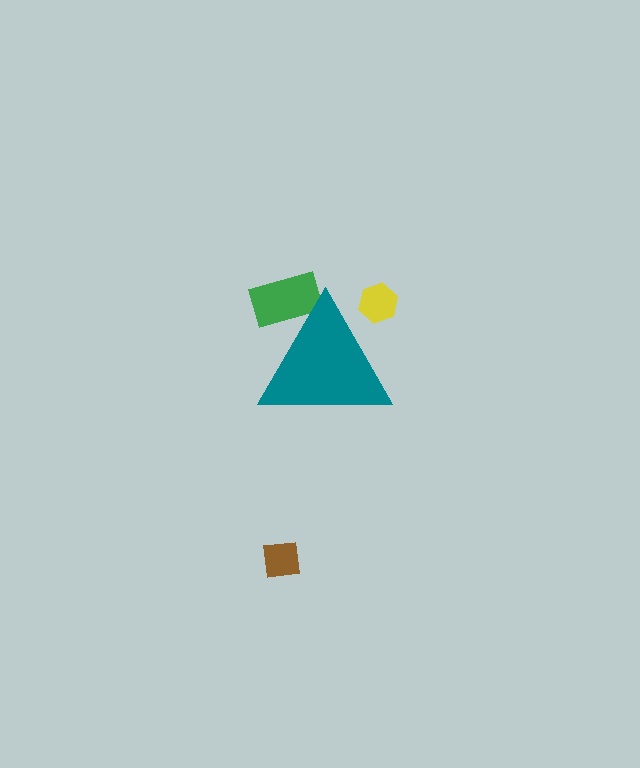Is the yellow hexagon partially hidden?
Yes, the yellow hexagon is partially hidden behind the teal triangle.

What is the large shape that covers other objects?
A teal triangle.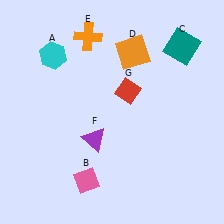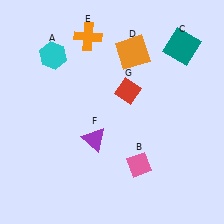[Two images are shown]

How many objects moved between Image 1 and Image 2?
1 object moved between the two images.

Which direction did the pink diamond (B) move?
The pink diamond (B) moved right.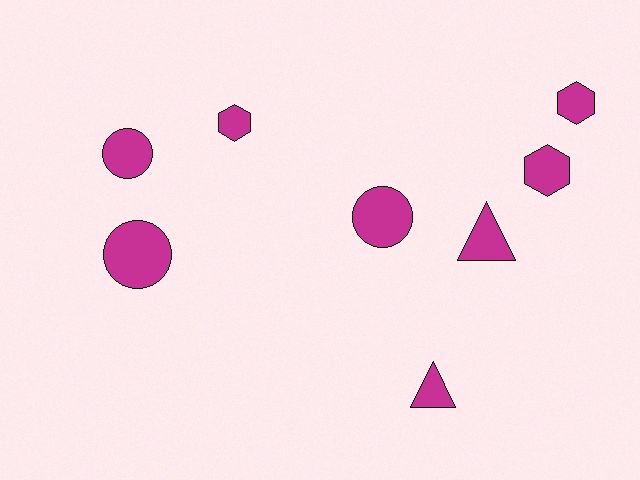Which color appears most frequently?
Magenta, with 8 objects.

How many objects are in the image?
There are 8 objects.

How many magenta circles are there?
There are 3 magenta circles.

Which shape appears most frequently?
Circle, with 3 objects.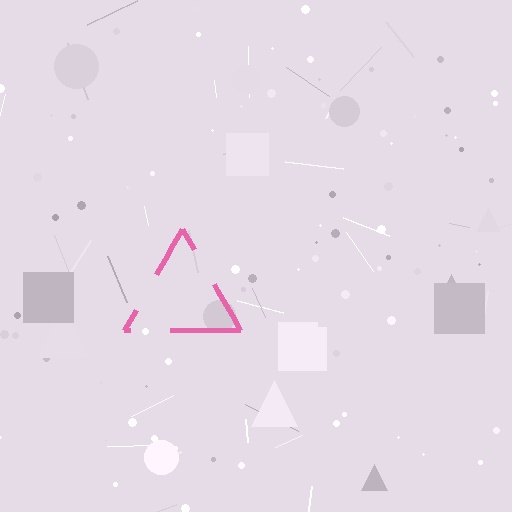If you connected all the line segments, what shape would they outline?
They would outline a triangle.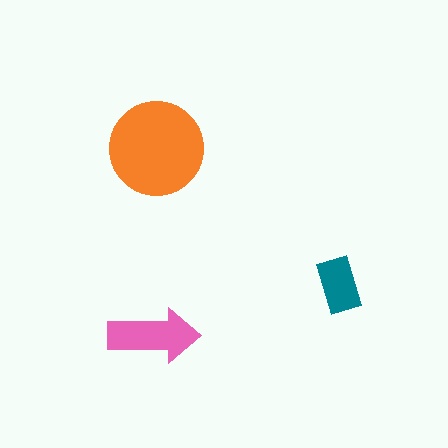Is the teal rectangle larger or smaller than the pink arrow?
Smaller.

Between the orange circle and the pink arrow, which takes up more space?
The orange circle.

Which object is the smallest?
The teal rectangle.